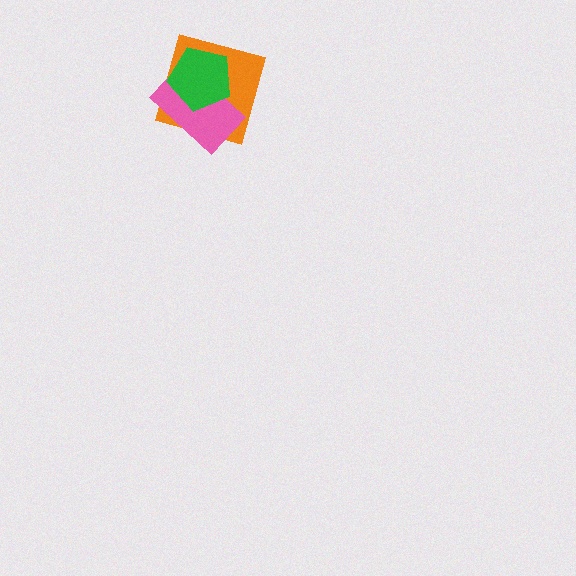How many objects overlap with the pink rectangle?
2 objects overlap with the pink rectangle.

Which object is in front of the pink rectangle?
The green pentagon is in front of the pink rectangle.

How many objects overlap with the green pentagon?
2 objects overlap with the green pentagon.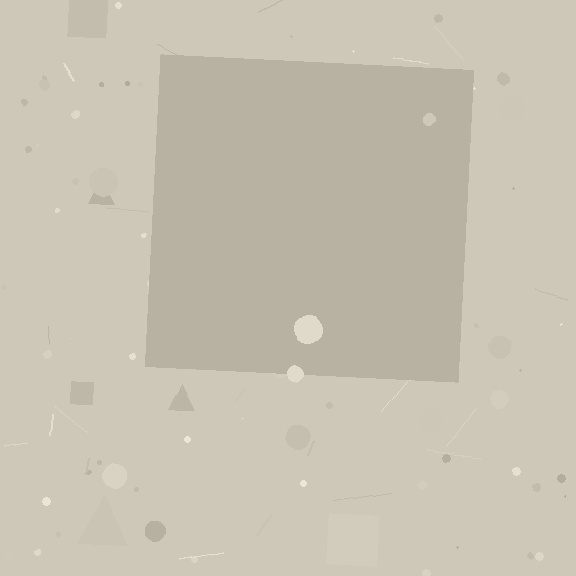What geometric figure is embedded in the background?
A square is embedded in the background.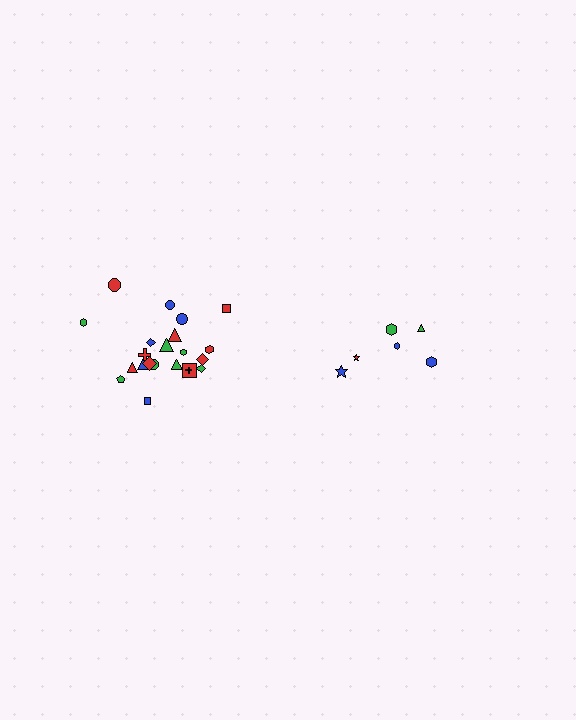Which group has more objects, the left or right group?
The left group.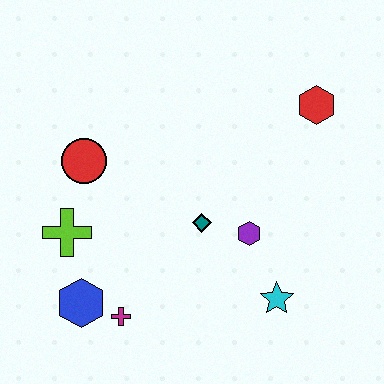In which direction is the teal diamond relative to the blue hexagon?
The teal diamond is to the right of the blue hexagon.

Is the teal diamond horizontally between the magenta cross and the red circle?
No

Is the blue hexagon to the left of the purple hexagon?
Yes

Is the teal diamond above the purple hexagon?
Yes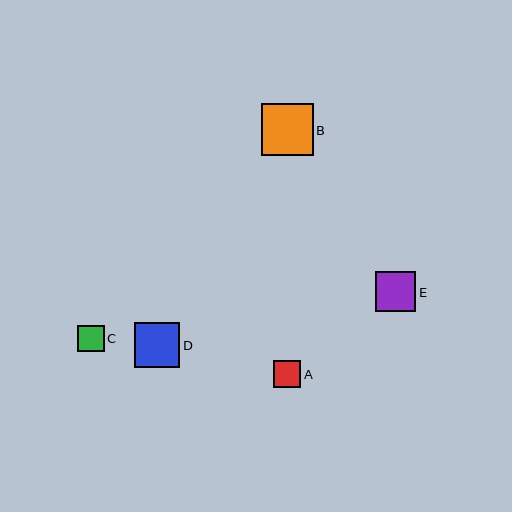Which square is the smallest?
Square C is the smallest with a size of approximately 26 pixels.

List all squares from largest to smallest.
From largest to smallest: B, D, E, A, C.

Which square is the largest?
Square B is the largest with a size of approximately 52 pixels.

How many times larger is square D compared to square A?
Square D is approximately 1.7 times the size of square A.